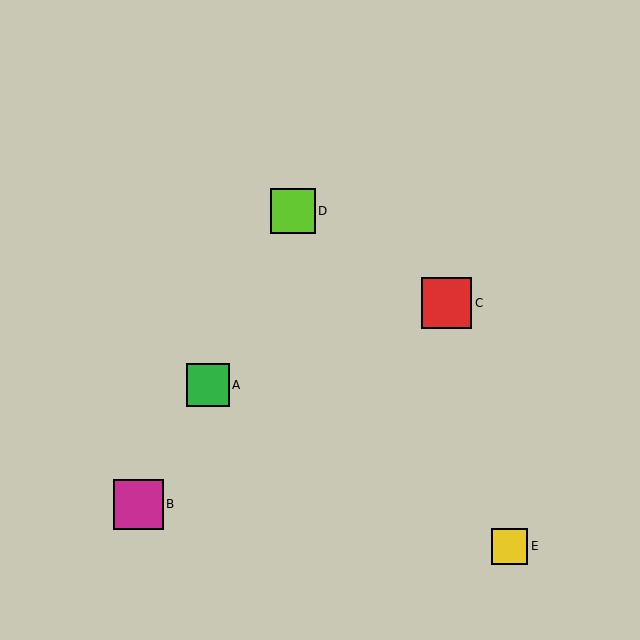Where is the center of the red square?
The center of the red square is at (447, 303).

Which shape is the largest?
The magenta square (labeled B) is the largest.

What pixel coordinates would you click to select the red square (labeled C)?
Click at (447, 303) to select the red square C.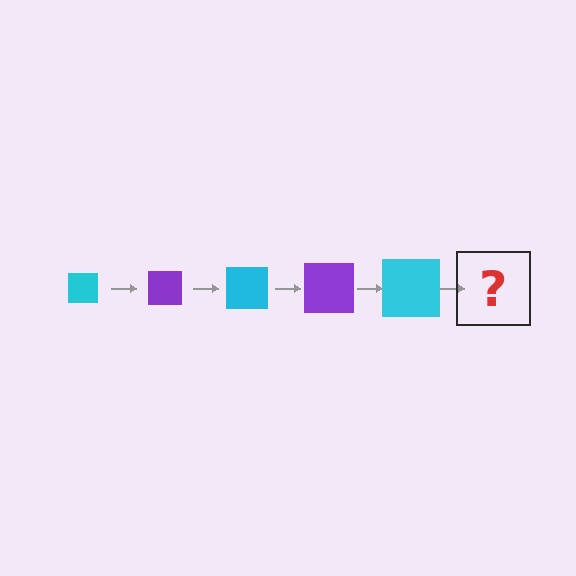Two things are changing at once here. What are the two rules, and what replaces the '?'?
The two rules are that the square grows larger each step and the color cycles through cyan and purple. The '?' should be a purple square, larger than the previous one.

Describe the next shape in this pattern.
It should be a purple square, larger than the previous one.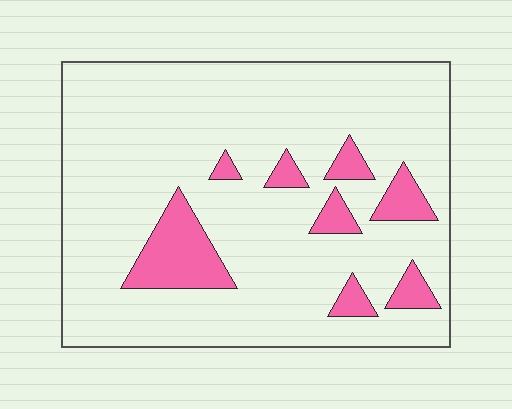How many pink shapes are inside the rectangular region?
8.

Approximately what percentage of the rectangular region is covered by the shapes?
Approximately 15%.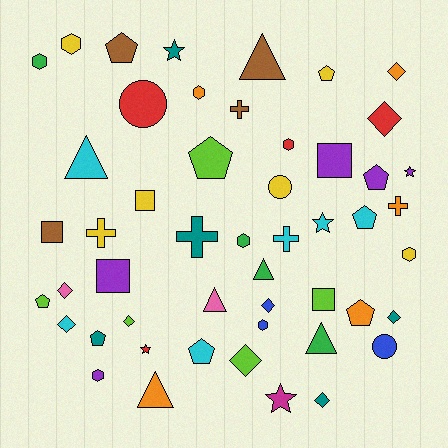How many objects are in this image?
There are 50 objects.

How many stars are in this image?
There are 5 stars.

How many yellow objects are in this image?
There are 6 yellow objects.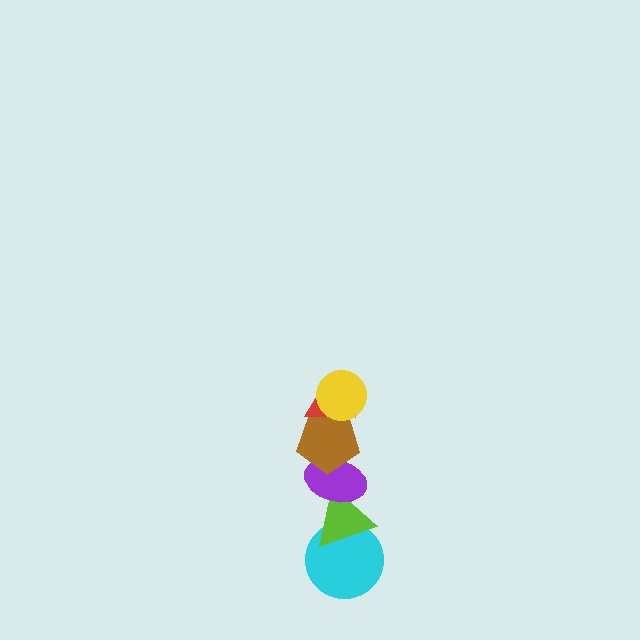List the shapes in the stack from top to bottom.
From top to bottom: the yellow circle, the red triangle, the brown pentagon, the purple ellipse, the lime triangle, the cyan circle.